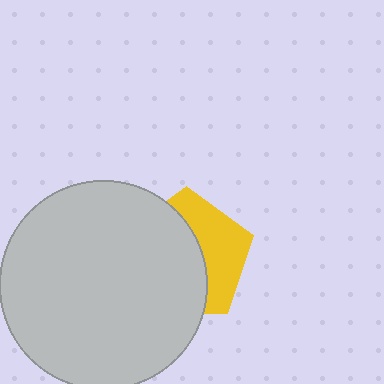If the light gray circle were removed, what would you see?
You would see the complete yellow pentagon.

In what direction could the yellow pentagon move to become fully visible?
The yellow pentagon could move right. That would shift it out from behind the light gray circle entirely.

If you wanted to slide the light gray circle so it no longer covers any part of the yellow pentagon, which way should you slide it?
Slide it left — that is the most direct way to separate the two shapes.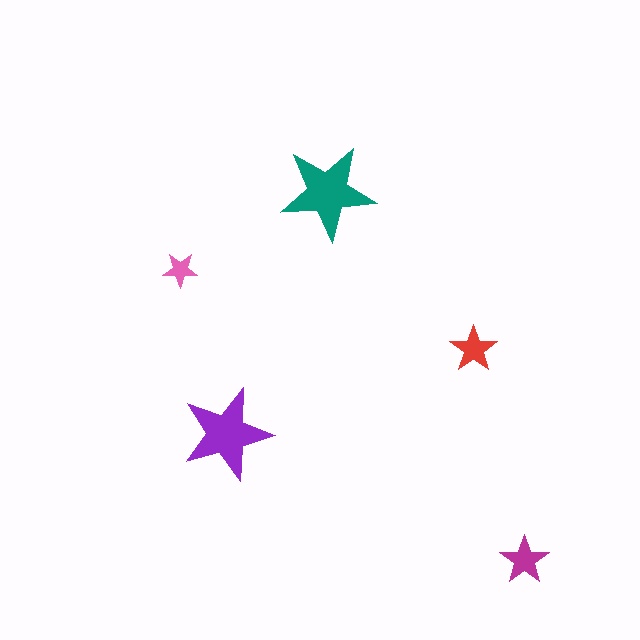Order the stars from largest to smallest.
the teal one, the purple one, the magenta one, the red one, the pink one.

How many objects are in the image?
There are 5 objects in the image.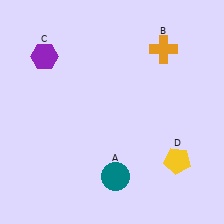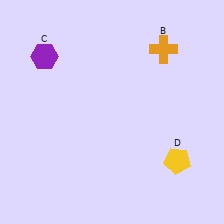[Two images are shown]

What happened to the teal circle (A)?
The teal circle (A) was removed in Image 2. It was in the bottom-right area of Image 1.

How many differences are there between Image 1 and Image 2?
There is 1 difference between the two images.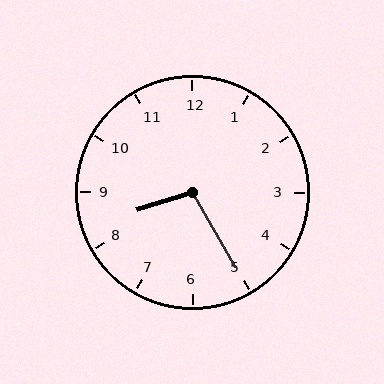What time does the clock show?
8:25.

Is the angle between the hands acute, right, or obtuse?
It is obtuse.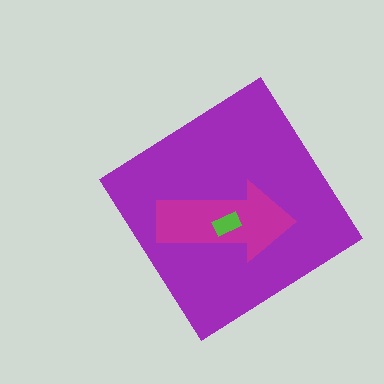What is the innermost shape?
The lime rectangle.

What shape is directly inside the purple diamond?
The magenta arrow.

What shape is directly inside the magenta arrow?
The lime rectangle.